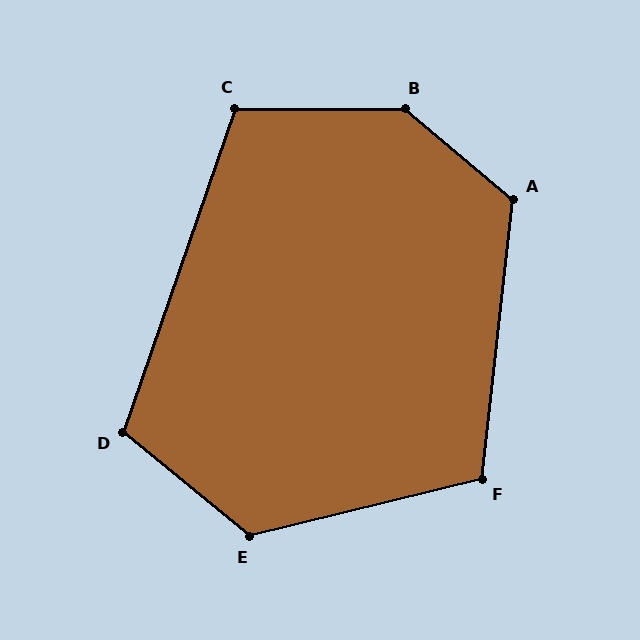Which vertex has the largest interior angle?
B, at approximately 140 degrees.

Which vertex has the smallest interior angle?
C, at approximately 109 degrees.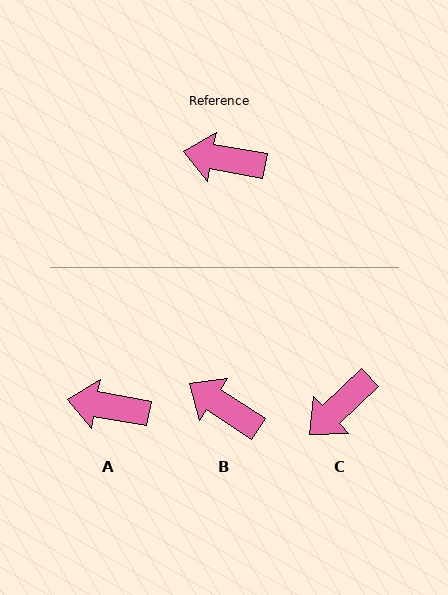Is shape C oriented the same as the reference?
No, it is off by about 54 degrees.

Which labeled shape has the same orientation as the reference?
A.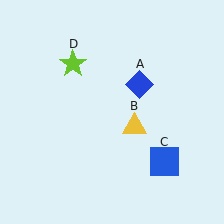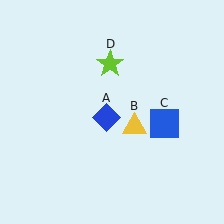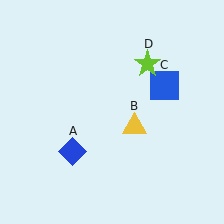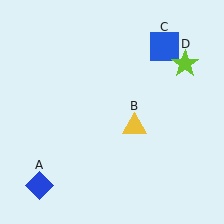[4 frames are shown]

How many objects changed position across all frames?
3 objects changed position: blue diamond (object A), blue square (object C), lime star (object D).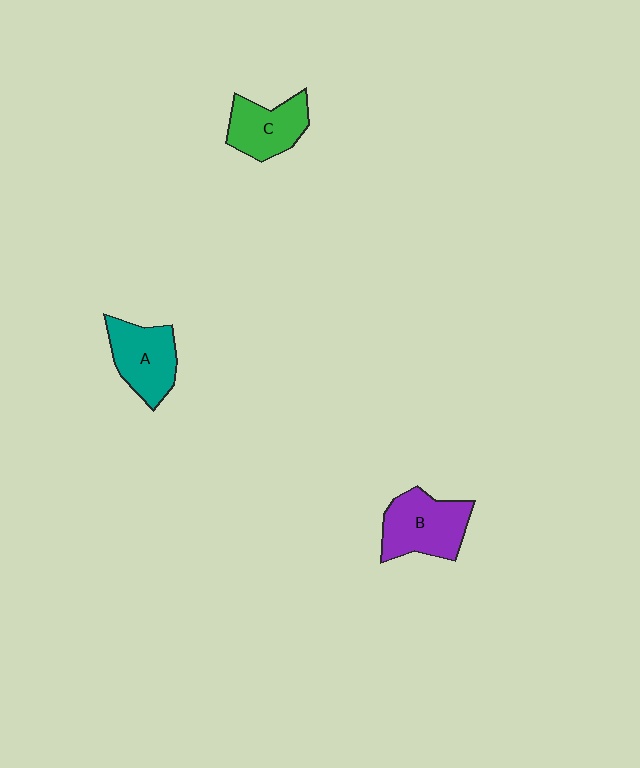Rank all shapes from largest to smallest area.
From largest to smallest: B (purple), A (teal), C (green).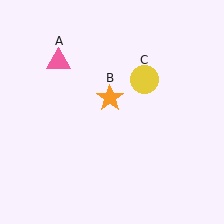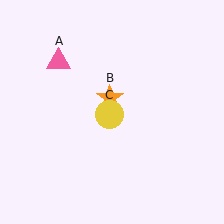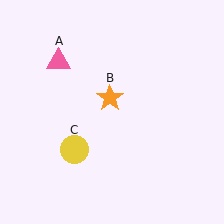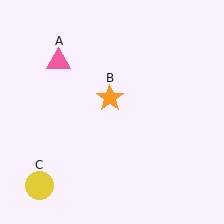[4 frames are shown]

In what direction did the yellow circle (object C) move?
The yellow circle (object C) moved down and to the left.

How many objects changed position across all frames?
1 object changed position: yellow circle (object C).